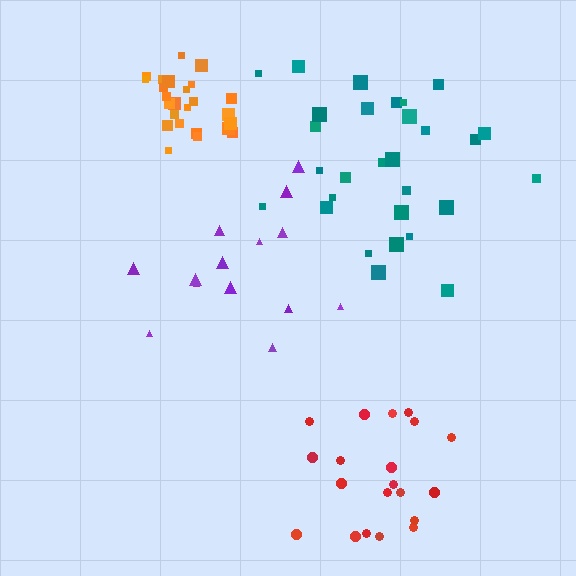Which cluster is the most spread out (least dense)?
Purple.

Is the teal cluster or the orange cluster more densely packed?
Orange.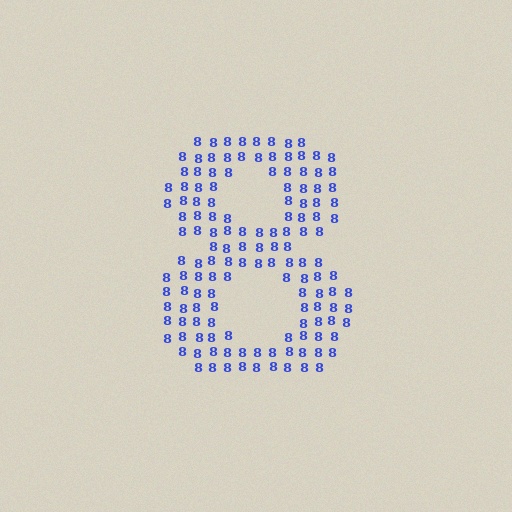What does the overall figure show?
The overall figure shows the digit 8.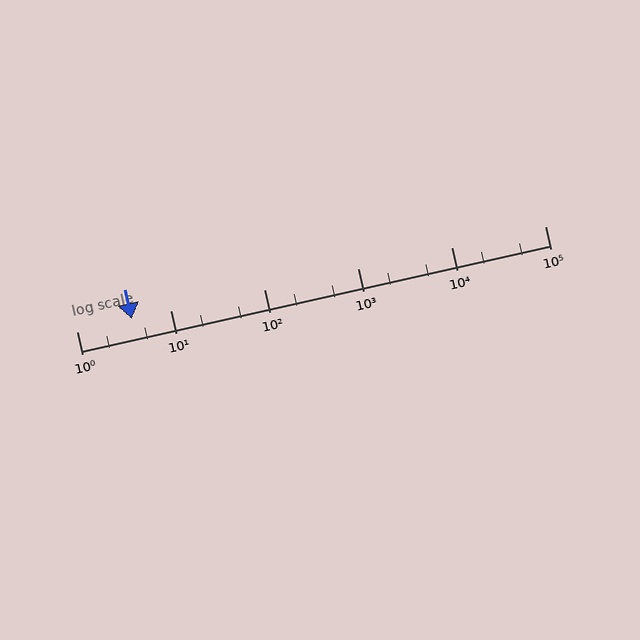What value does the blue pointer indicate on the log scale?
The pointer indicates approximately 3.9.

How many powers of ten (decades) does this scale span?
The scale spans 5 decades, from 1 to 100000.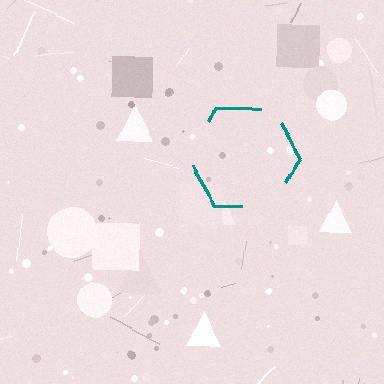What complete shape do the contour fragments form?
The contour fragments form a hexagon.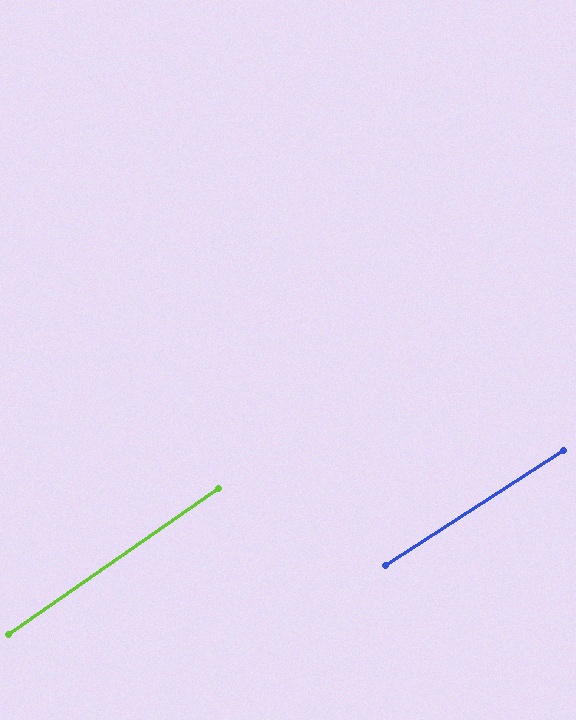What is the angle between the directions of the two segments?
Approximately 2 degrees.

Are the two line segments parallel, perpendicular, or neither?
Parallel — their directions differ by only 2.0°.